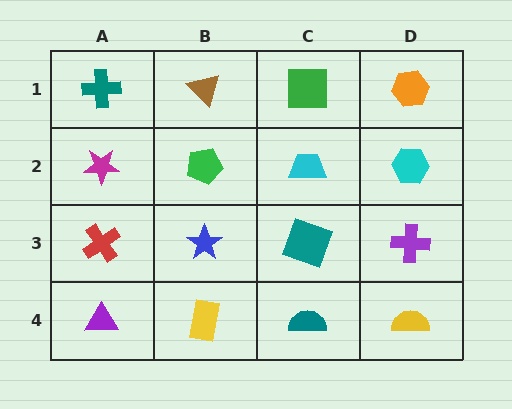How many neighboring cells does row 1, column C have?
3.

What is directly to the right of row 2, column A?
A green pentagon.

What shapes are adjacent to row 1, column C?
A cyan trapezoid (row 2, column C), a brown triangle (row 1, column B), an orange hexagon (row 1, column D).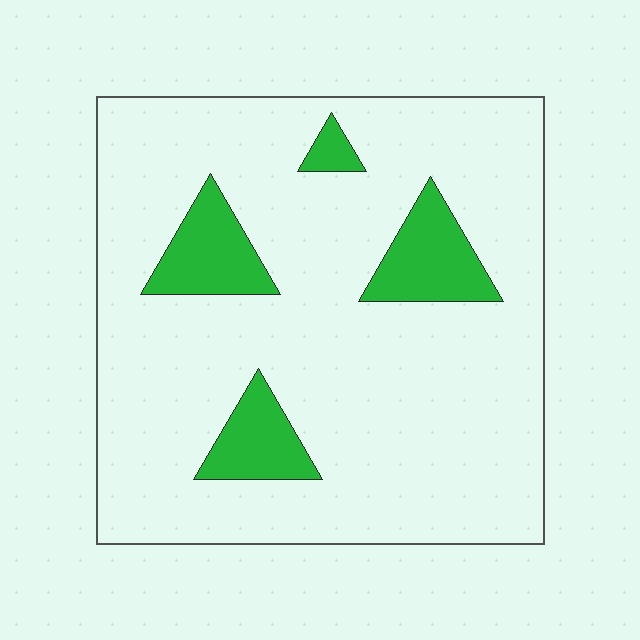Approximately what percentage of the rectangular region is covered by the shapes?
Approximately 15%.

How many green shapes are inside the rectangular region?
4.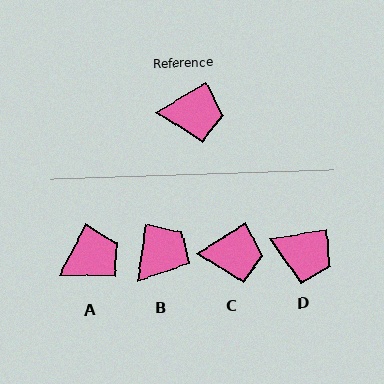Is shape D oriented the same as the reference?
No, it is off by about 22 degrees.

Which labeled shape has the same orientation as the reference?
C.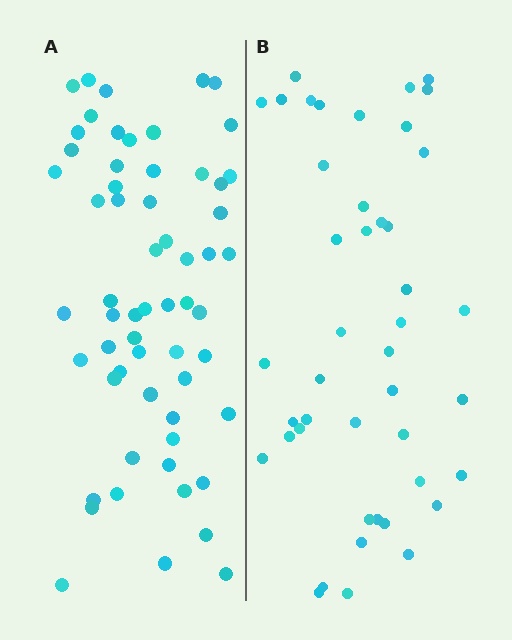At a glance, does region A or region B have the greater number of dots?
Region A (the left region) has more dots.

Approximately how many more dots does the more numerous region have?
Region A has approximately 15 more dots than region B.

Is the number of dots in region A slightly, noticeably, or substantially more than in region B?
Region A has noticeably more, but not dramatically so. The ratio is roughly 1.4 to 1.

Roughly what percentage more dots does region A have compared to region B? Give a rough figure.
About 35% more.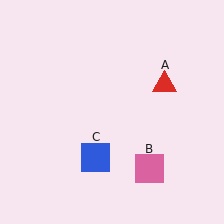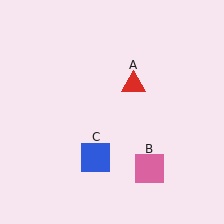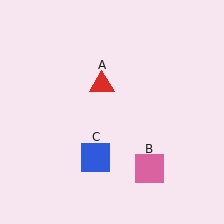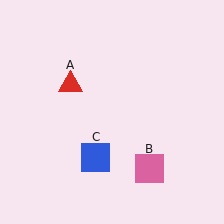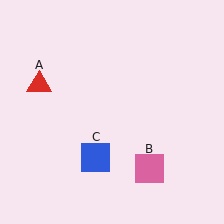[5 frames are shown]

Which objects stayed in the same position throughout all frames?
Pink square (object B) and blue square (object C) remained stationary.